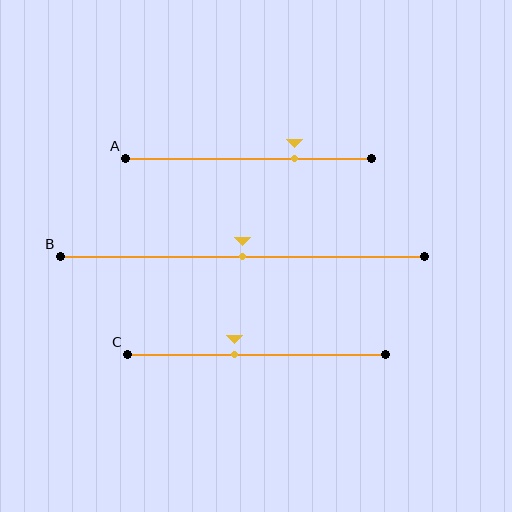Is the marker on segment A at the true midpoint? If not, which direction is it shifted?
No, the marker on segment A is shifted to the right by about 19% of the segment length.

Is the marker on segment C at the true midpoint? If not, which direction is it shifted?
No, the marker on segment C is shifted to the left by about 8% of the segment length.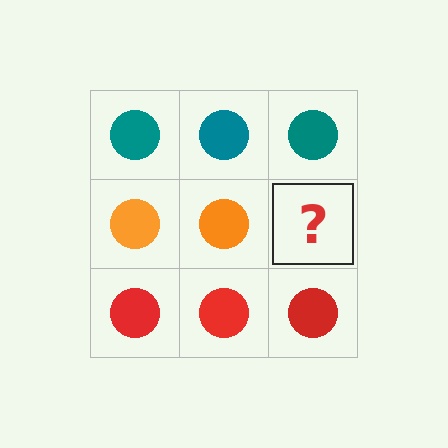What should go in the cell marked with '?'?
The missing cell should contain an orange circle.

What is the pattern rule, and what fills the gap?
The rule is that each row has a consistent color. The gap should be filled with an orange circle.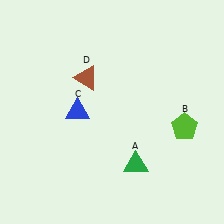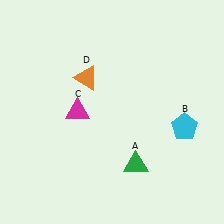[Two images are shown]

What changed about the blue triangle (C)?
In Image 1, C is blue. In Image 2, it changed to magenta.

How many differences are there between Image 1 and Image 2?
There are 3 differences between the two images.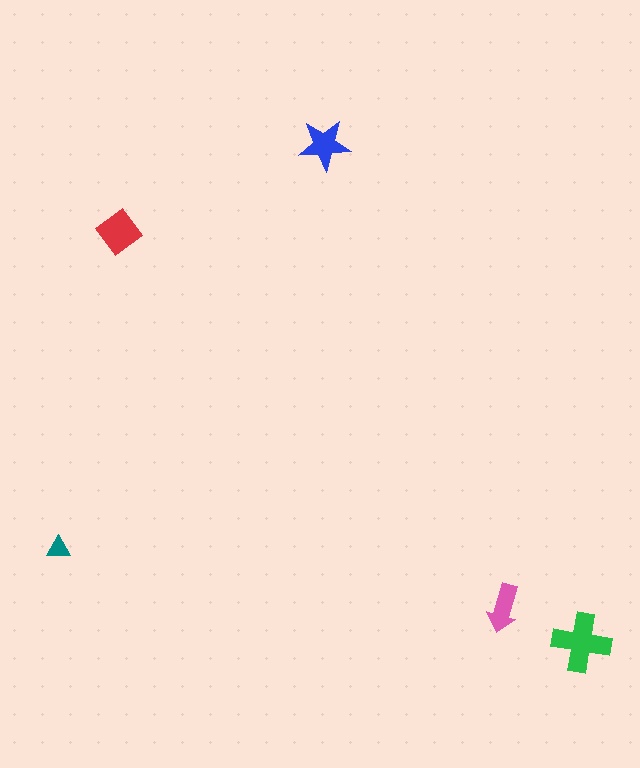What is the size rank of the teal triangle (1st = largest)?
5th.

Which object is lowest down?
The green cross is bottommost.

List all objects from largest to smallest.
The green cross, the red diamond, the blue star, the pink arrow, the teal triangle.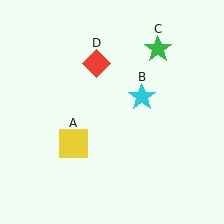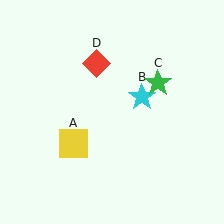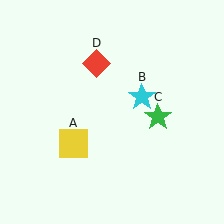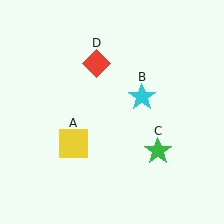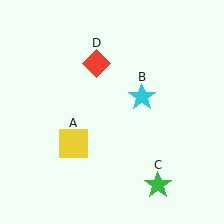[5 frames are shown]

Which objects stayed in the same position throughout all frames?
Yellow square (object A) and cyan star (object B) and red diamond (object D) remained stationary.